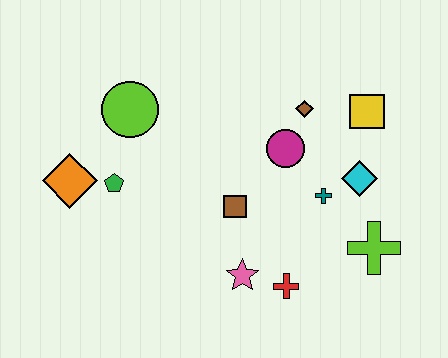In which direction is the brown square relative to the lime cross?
The brown square is to the left of the lime cross.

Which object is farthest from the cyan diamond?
The orange diamond is farthest from the cyan diamond.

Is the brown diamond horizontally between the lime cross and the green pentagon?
Yes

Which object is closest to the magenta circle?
The brown diamond is closest to the magenta circle.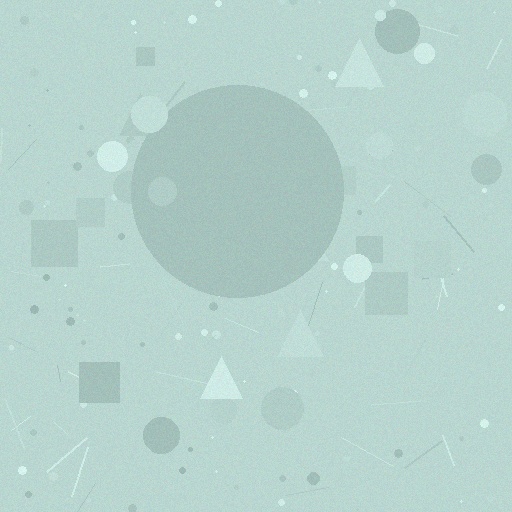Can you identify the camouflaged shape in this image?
The camouflaged shape is a circle.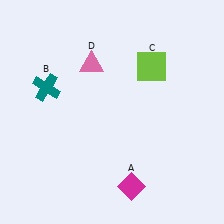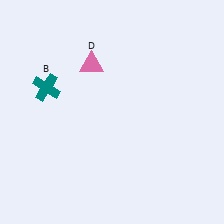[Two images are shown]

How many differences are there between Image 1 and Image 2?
There are 2 differences between the two images.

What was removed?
The magenta diamond (A), the lime square (C) were removed in Image 2.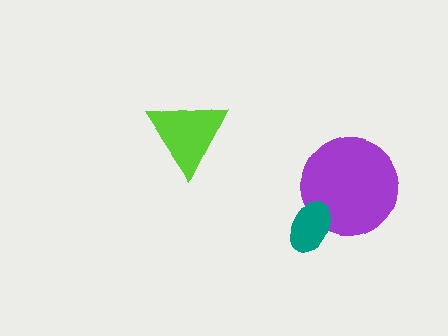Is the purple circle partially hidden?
Yes, it is partially covered by another shape.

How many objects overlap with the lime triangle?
0 objects overlap with the lime triangle.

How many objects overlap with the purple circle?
1 object overlaps with the purple circle.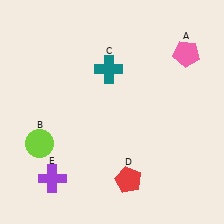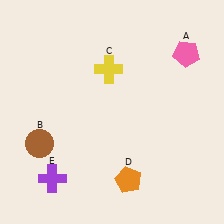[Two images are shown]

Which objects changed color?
B changed from lime to brown. C changed from teal to yellow. D changed from red to orange.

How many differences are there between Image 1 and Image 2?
There are 3 differences between the two images.